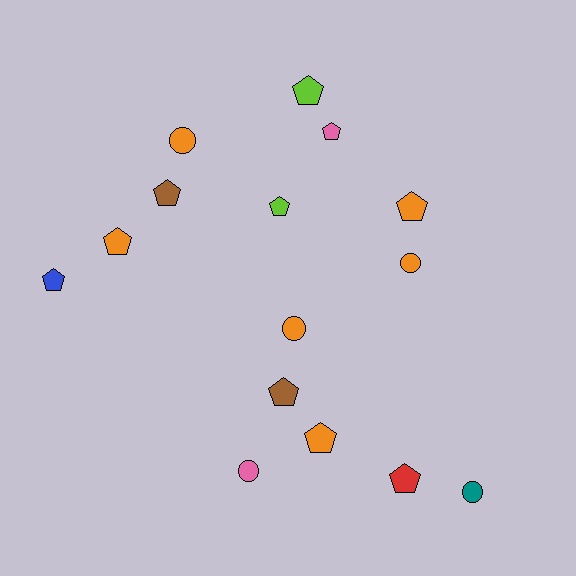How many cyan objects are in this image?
There are no cyan objects.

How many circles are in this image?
There are 5 circles.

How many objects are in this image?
There are 15 objects.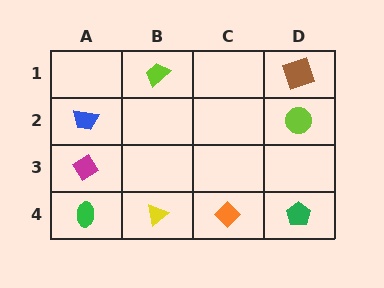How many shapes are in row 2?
2 shapes.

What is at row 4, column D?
A green pentagon.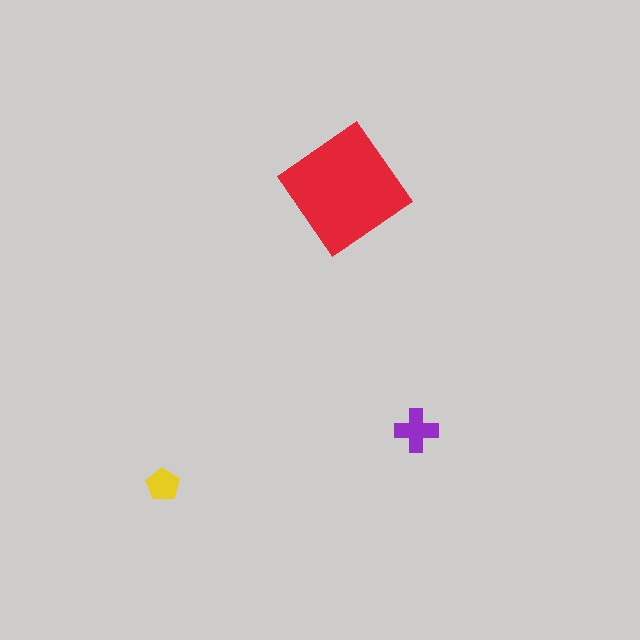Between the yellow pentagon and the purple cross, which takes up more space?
The purple cross.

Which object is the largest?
The red diamond.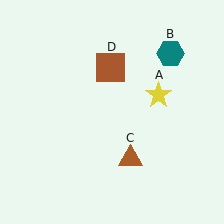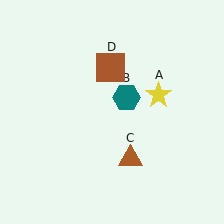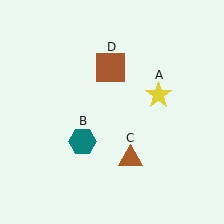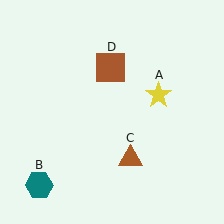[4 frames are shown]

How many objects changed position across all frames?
1 object changed position: teal hexagon (object B).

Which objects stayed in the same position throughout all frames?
Yellow star (object A) and brown triangle (object C) and brown square (object D) remained stationary.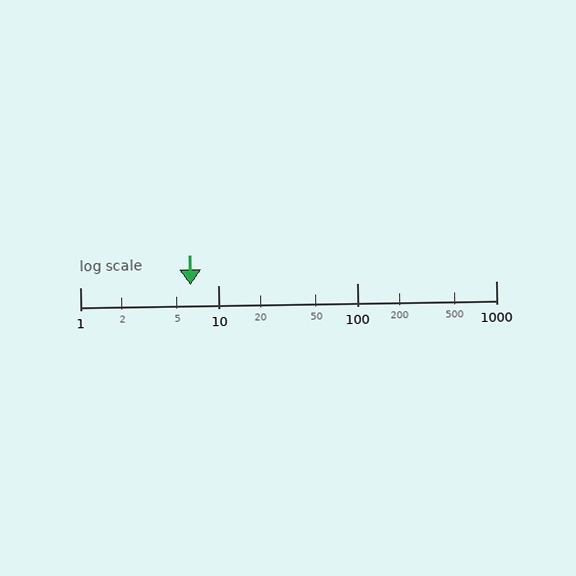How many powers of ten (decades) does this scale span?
The scale spans 3 decades, from 1 to 1000.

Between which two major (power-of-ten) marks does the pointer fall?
The pointer is between 1 and 10.